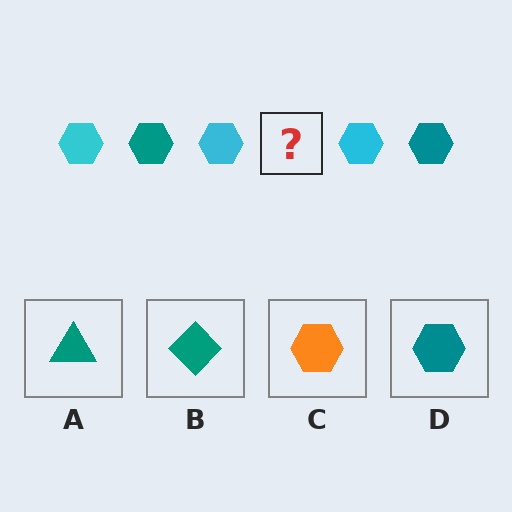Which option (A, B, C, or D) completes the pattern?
D.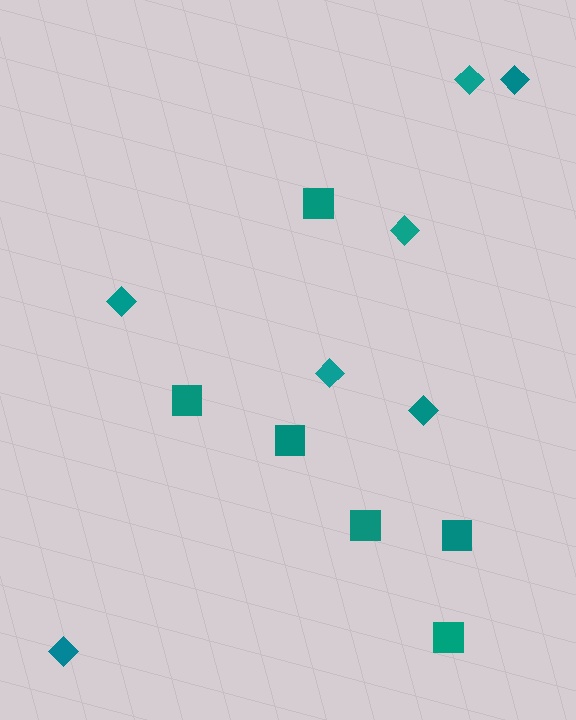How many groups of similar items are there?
There are 2 groups: one group of diamonds (7) and one group of squares (6).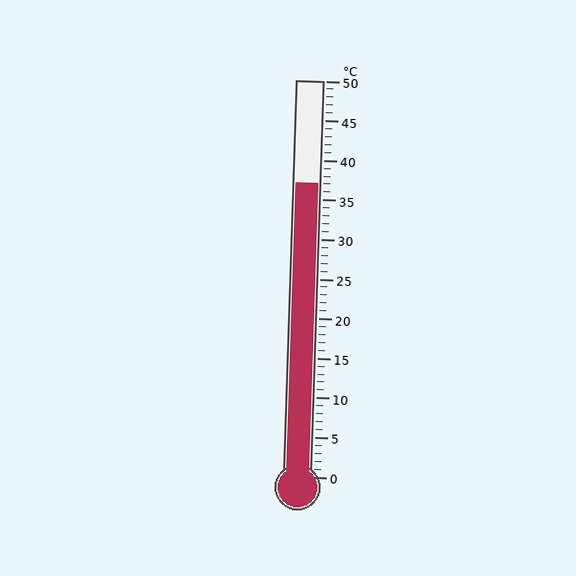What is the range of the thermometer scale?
The thermometer scale ranges from 0°C to 50°C.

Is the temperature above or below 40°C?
The temperature is below 40°C.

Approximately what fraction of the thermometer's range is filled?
The thermometer is filled to approximately 75% of its range.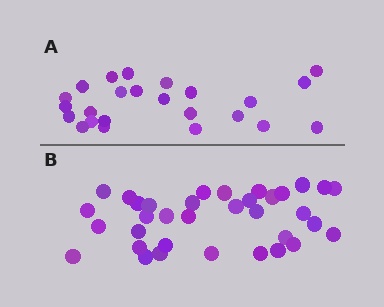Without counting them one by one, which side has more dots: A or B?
Region B (the bottom region) has more dots.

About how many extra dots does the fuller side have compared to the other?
Region B has roughly 12 or so more dots than region A.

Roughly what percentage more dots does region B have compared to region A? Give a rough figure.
About 45% more.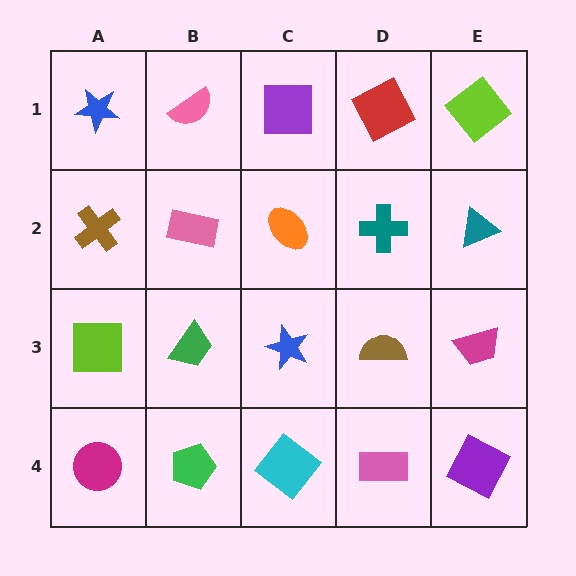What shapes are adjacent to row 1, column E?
A teal triangle (row 2, column E), a red square (row 1, column D).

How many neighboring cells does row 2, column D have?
4.